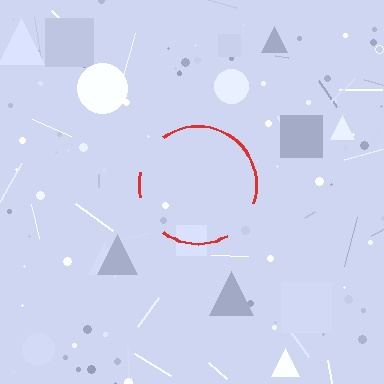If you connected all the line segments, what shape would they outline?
They would outline a circle.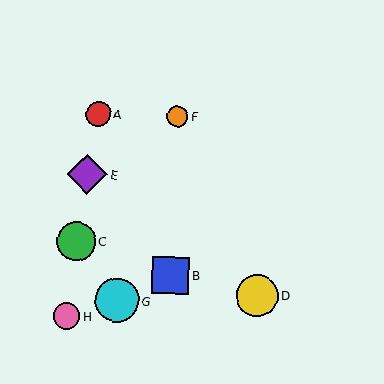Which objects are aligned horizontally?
Objects A, F are aligned horizontally.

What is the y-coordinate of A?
Object A is at y≈114.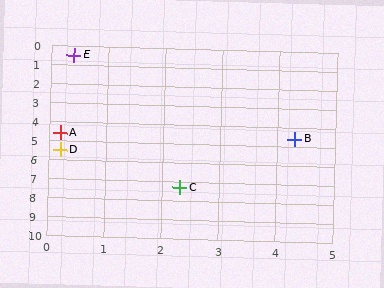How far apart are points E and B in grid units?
Points E and B are about 5.7 grid units apart.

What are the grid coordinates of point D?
Point D is at approximately (0.2, 5.5).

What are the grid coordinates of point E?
Point E is at approximately (0.4, 0.5).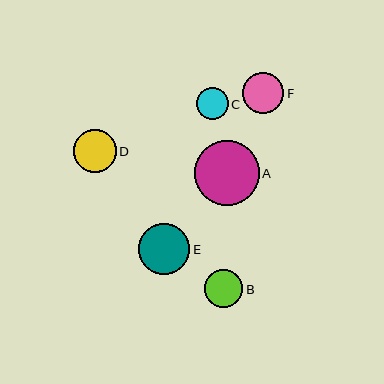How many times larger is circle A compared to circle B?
Circle A is approximately 1.7 times the size of circle B.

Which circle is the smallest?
Circle C is the smallest with a size of approximately 32 pixels.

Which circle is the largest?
Circle A is the largest with a size of approximately 65 pixels.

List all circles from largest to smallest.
From largest to smallest: A, E, D, F, B, C.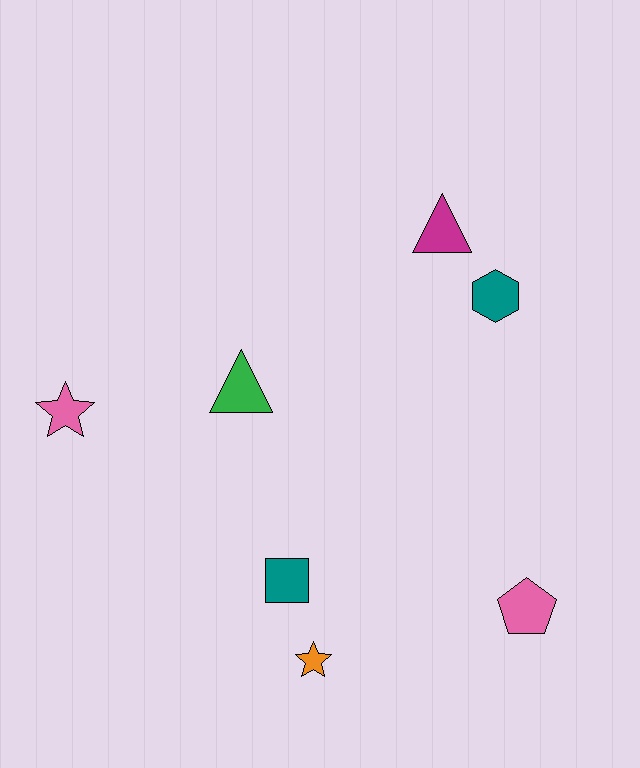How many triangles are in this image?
There are 2 triangles.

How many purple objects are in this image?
There are no purple objects.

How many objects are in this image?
There are 7 objects.